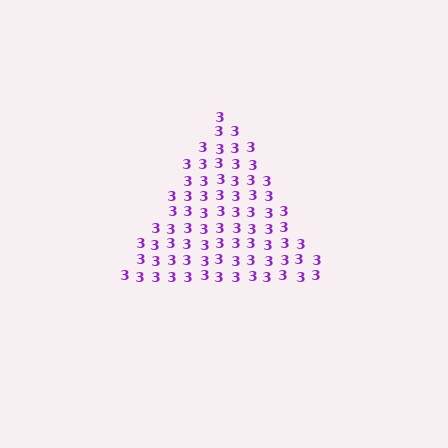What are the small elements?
The small elements are digit 3's.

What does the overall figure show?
The overall figure shows a triangle.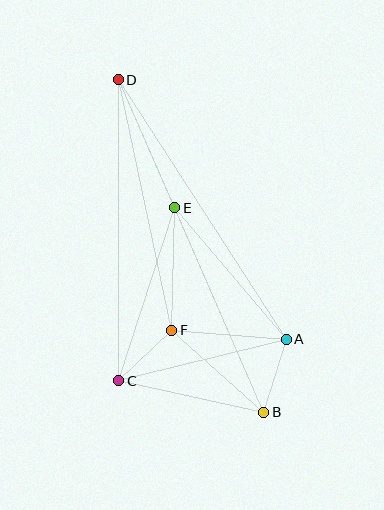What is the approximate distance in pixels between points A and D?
The distance between A and D is approximately 309 pixels.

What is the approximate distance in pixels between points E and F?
The distance between E and F is approximately 122 pixels.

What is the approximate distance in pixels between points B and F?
The distance between B and F is approximately 123 pixels.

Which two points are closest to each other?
Points C and F are closest to each other.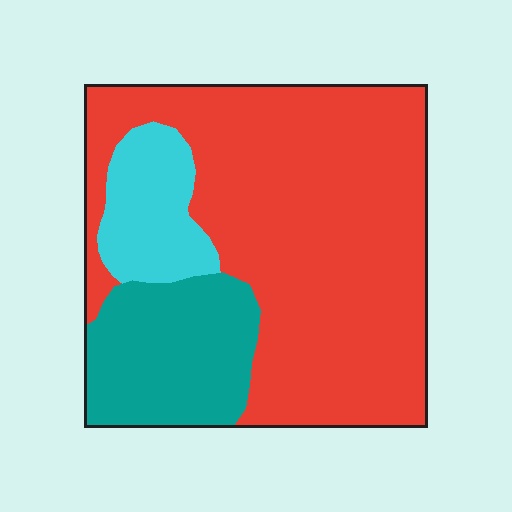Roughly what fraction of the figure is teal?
Teal takes up about one fifth (1/5) of the figure.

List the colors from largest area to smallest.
From largest to smallest: red, teal, cyan.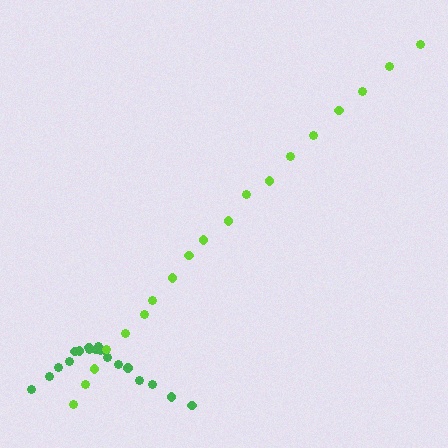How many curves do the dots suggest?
There are 2 distinct paths.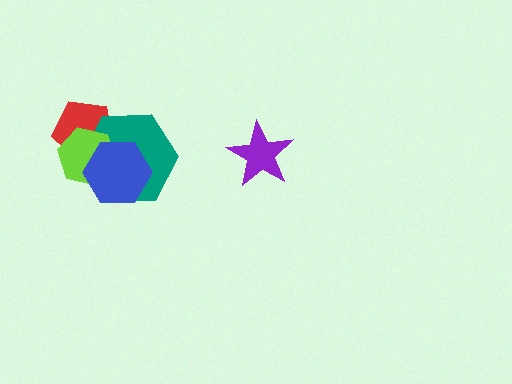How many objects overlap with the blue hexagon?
3 objects overlap with the blue hexagon.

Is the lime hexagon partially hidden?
Yes, it is partially covered by another shape.